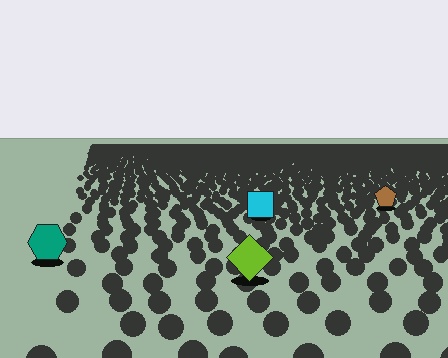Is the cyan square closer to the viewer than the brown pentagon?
Yes. The cyan square is closer — you can tell from the texture gradient: the ground texture is coarser near it.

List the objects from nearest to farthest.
From nearest to farthest: the lime diamond, the teal hexagon, the cyan square, the brown pentagon.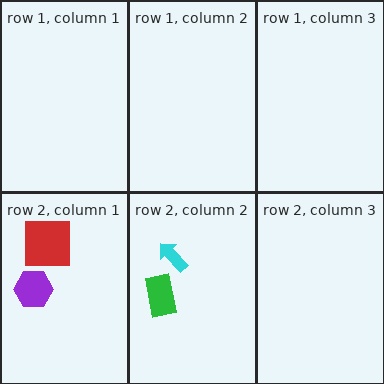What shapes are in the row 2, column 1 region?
The red square, the purple hexagon.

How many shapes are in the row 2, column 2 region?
2.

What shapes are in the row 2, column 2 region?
The green rectangle, the cyan arrow.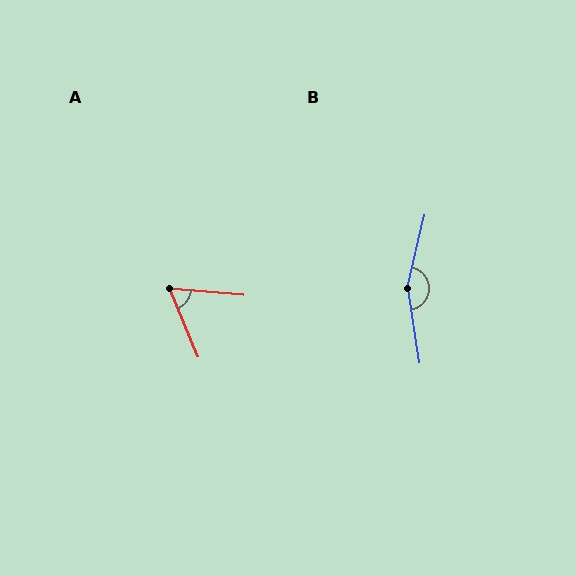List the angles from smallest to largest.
A (62°), B (158°).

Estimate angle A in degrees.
Approximately 62 degrees.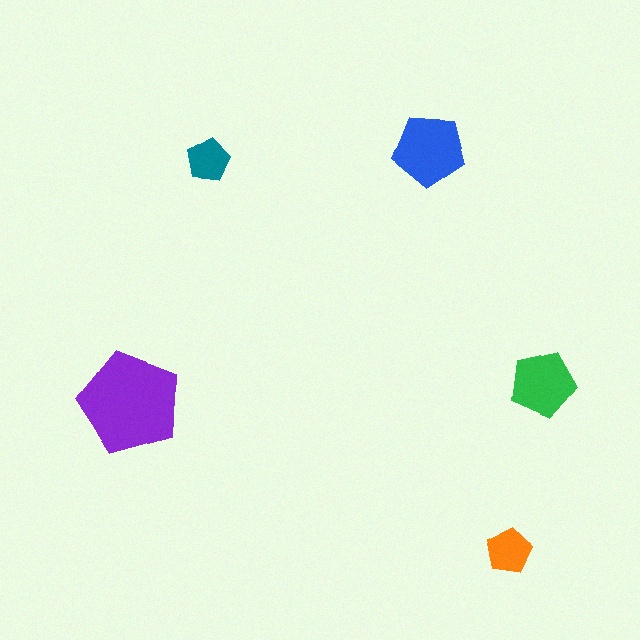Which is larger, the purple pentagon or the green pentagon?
The purple one.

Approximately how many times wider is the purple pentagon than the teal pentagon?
About 2.5 times wider.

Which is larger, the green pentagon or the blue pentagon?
The blue one.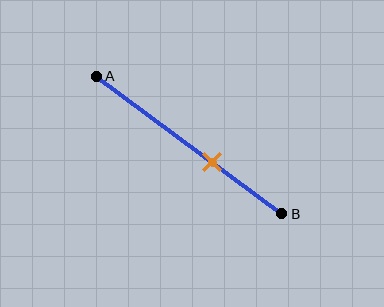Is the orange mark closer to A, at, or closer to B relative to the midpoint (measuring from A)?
The orange mark is closer to point B than the midpoint of segment AB.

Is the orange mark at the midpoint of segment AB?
No, the mark is at about 65% from A, not at the 50% midpoint.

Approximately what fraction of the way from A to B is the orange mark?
The orange mark is approximately 65% of the way from A to B.